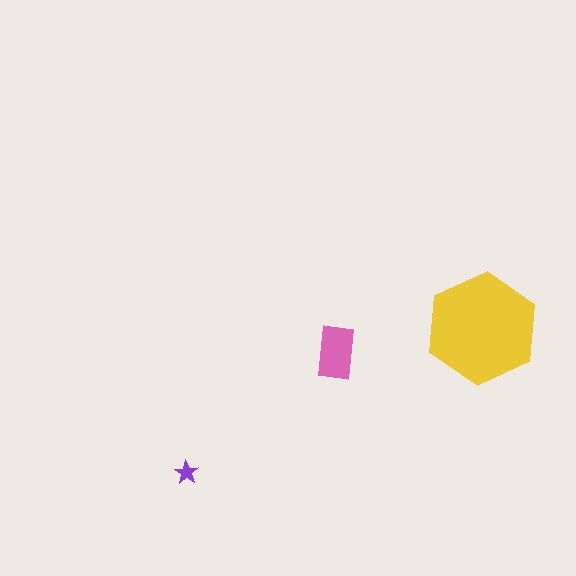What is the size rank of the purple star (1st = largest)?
3rd.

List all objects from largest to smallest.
The yellow hexagon, the pink rectangle, the purple star.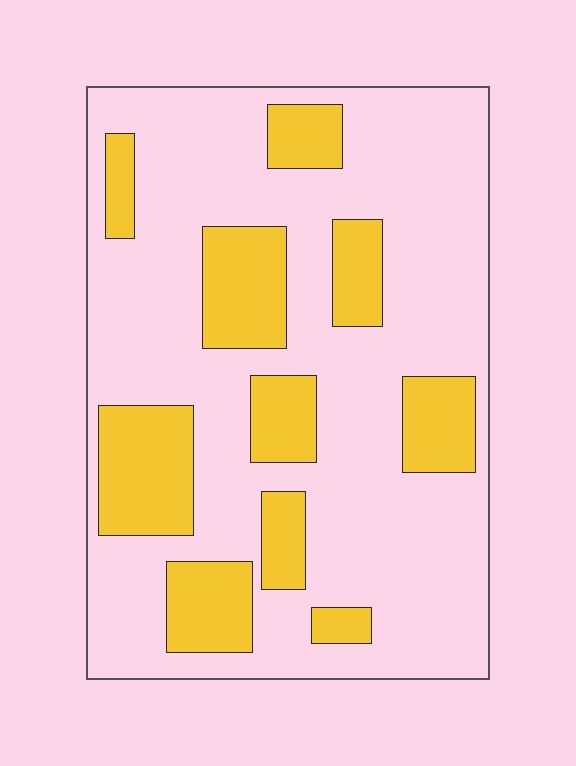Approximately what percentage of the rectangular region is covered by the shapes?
Approximately 25%.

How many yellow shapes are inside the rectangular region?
10.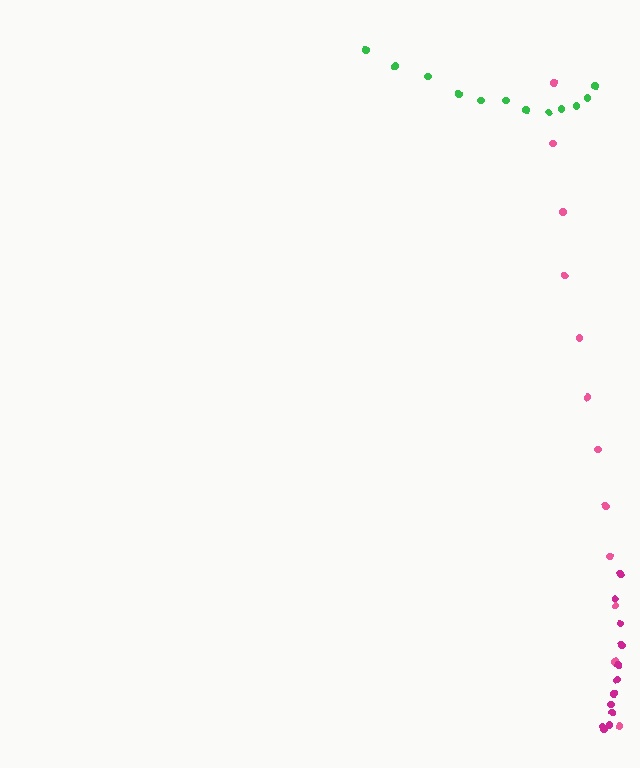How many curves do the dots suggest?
There are 3 distinct paths.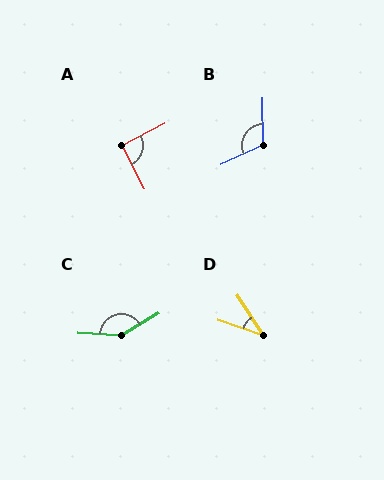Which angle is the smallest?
D, at approximately 37 degrees.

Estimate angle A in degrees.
Approximately 90 degrees.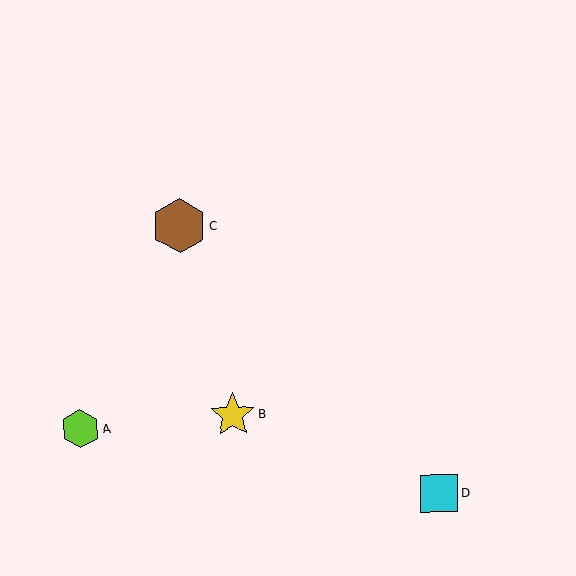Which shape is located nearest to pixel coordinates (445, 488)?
The cyan square (labeled D) at (439, 494) is nearest to that location.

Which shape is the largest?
The brown hexagon (labeled C) is the largest.